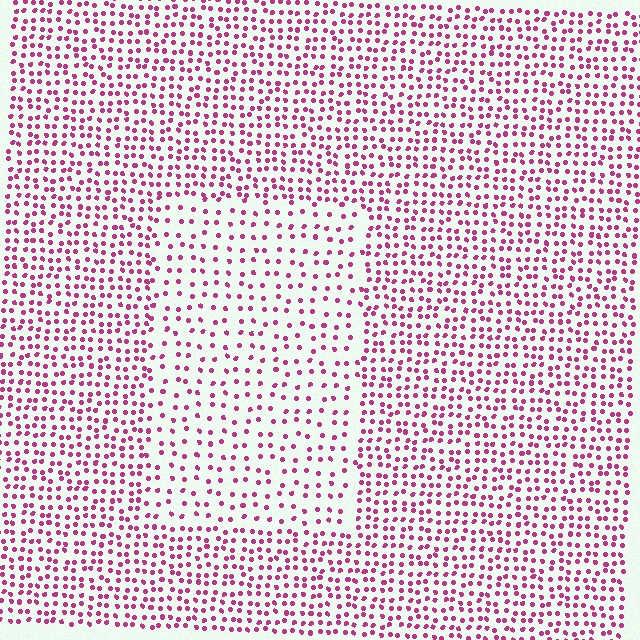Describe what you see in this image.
The image contains small magenta elements arranged at two different densities. A rectangle-shaped region is visible where the elements are less densely packed than the surrounding area.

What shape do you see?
I see a rectangle.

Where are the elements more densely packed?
The elements are more densely packed outside the rectangle boundary.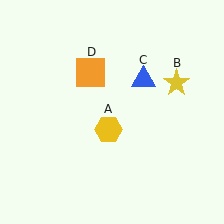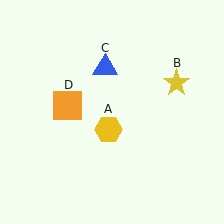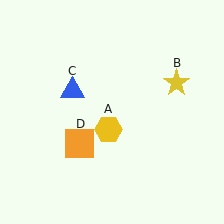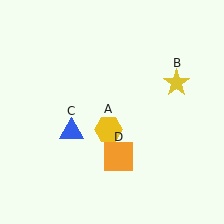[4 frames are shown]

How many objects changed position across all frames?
2 objects changed position: blue triangle (object C), orange square (object D).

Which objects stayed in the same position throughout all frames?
Yellow hexagon (object A) and yellow star (object B) remained stationary.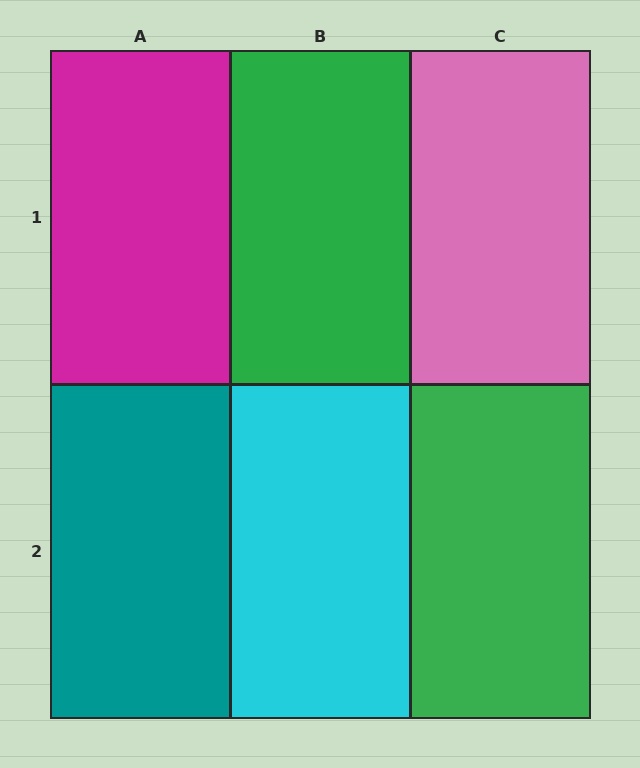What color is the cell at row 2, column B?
Cyan.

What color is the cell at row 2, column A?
Teal.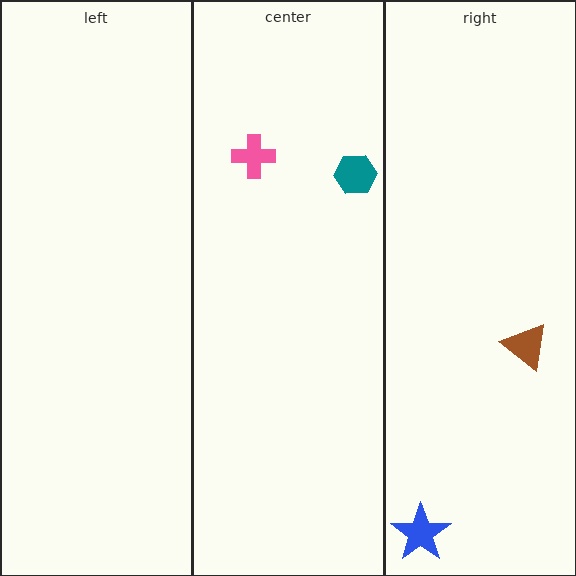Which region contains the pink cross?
The center region.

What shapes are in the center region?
The teal hexagon, the pink cross.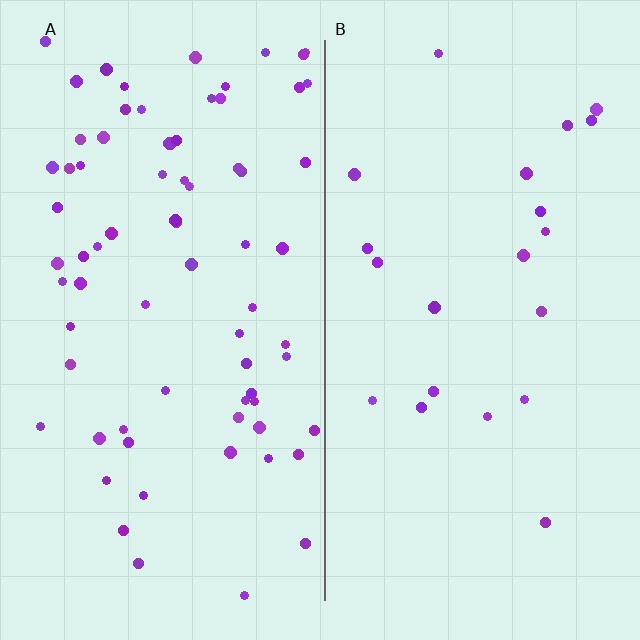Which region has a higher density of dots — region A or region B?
A (the left).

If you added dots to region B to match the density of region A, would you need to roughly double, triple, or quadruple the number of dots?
Approximately quadruple.